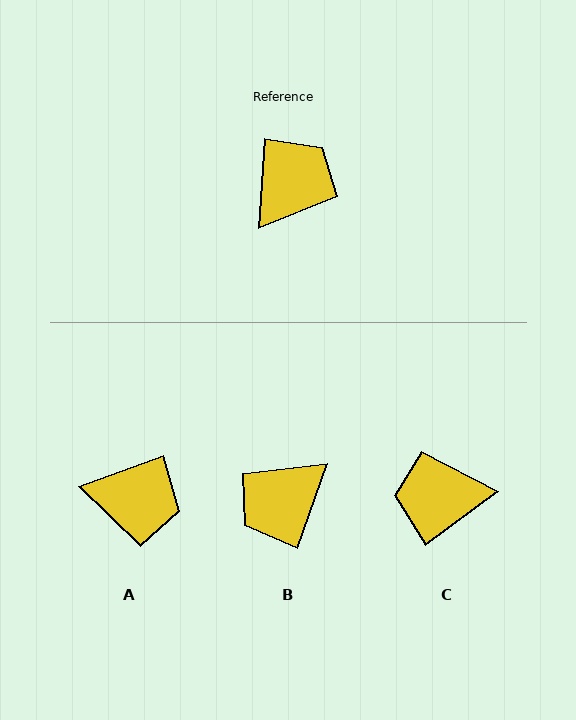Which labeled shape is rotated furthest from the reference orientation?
B, about 165 degrees away.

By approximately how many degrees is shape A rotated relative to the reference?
Approximately 66 degrees clockwise.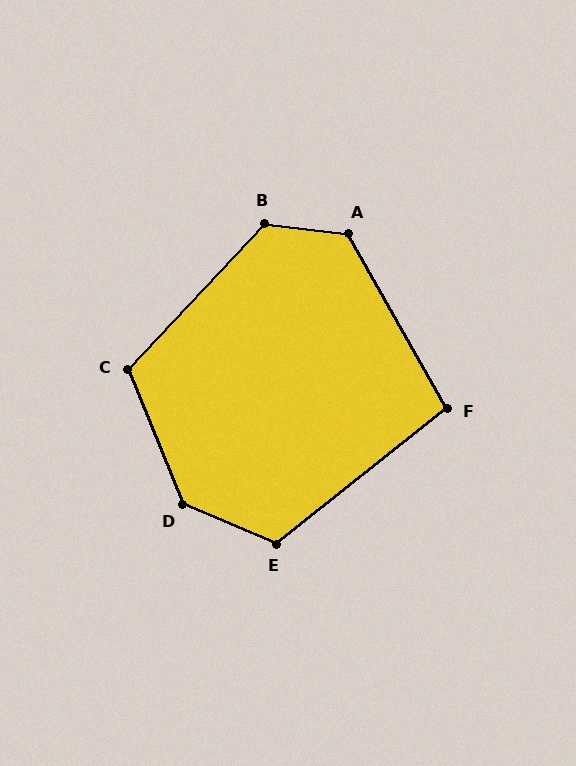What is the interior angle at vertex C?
Approximately 115 degrees (obtuse).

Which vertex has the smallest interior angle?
F, at approximately 99 degrees.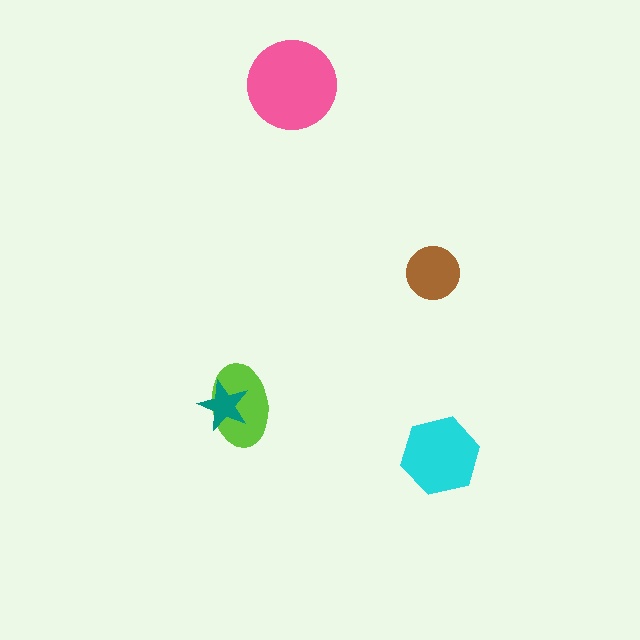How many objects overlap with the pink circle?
0 objects overlap with the pink circle.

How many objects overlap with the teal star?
1 object overlaps with the teal star.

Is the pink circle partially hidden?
No, no other shape covers it.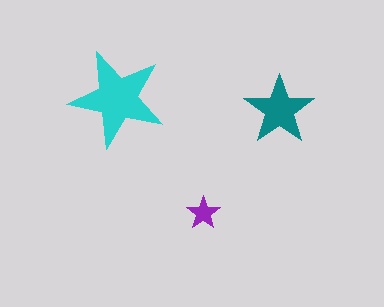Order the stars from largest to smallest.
the cyan one, the teal one, the purple one.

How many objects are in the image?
There are 3 objects in the image.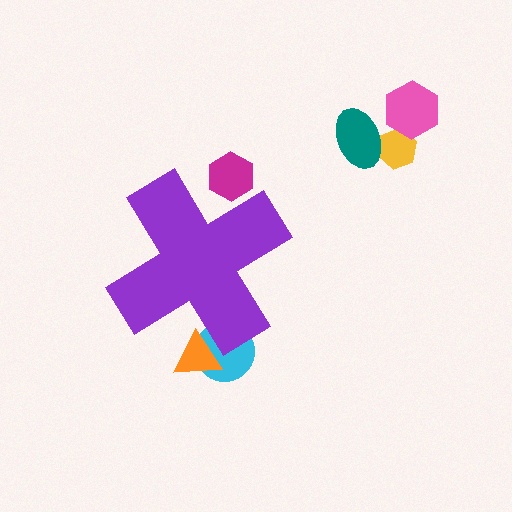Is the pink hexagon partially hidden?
No, the pink hexagon is fully visible.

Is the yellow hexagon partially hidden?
No, the yellow hexagon is fully visible.